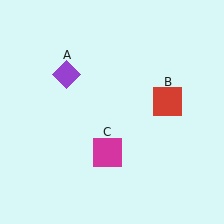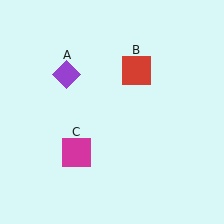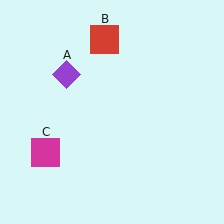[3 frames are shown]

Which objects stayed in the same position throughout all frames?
Purple diamond (object A) remained stationary.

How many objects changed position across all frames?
2 objects changed position: red square (object B), magenta square (object C).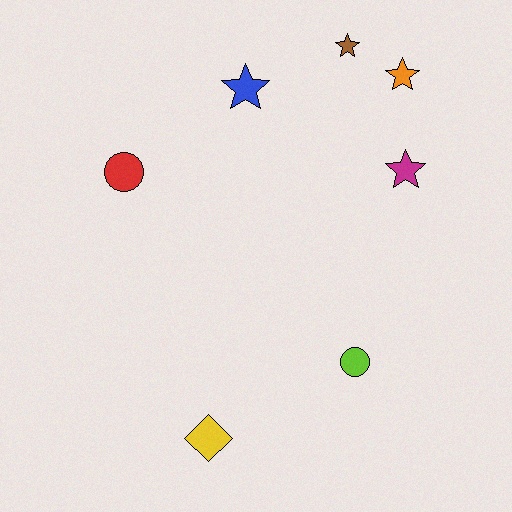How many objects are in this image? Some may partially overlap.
There are 7 objects.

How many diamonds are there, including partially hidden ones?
There is 1 diamond.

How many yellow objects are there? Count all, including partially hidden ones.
There is 1 yellow object.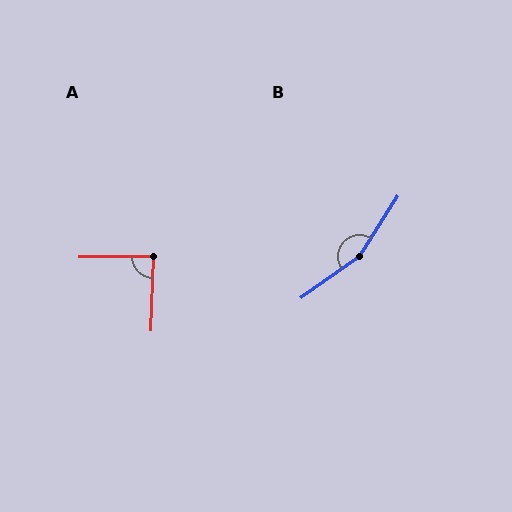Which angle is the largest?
B, at approximately 158 degrees.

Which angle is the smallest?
A, at approximately 88 degrees.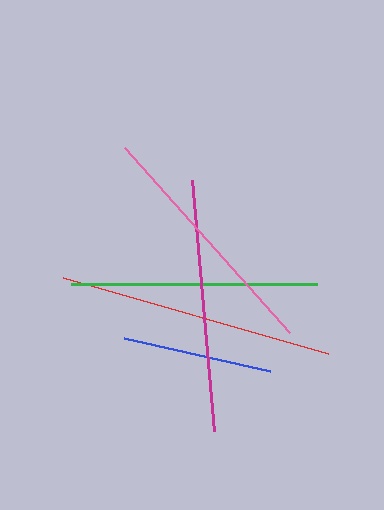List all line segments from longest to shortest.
From longest to shortest: red, magenta, pink, green, blue.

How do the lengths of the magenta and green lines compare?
The magenta and green lines are approximately the same length.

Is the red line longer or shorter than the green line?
The red line is longer than the green line.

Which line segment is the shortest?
The blue line is the shortest at approximately 150 pixels.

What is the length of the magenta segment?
The magenta segment is approximately 252 pixels long.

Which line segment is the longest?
The red line is the longest at approximately 276 pixels.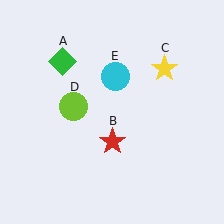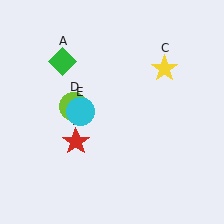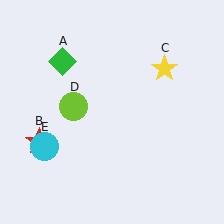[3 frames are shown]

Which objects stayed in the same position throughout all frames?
Green diamond (object A) and yellow star (object C) and lime circle (object D) remained stationary.